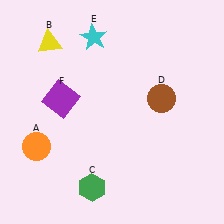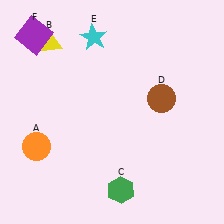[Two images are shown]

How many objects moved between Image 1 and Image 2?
2 objects moved between the two images.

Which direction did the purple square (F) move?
The purple square (F) moved up.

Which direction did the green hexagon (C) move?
The green hexagon (C) moved right.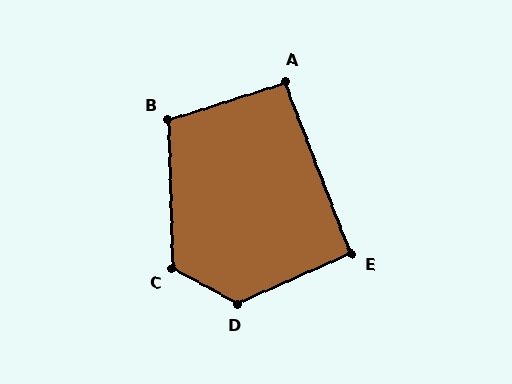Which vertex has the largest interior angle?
D, at approximately 128 degrees.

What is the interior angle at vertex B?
Approximately 106 degrees (obtuse).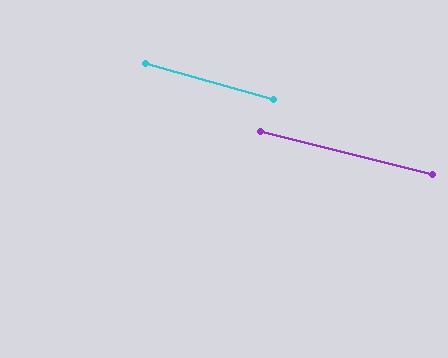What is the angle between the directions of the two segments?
Approximately 1 degree.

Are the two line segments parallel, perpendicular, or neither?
Parallel — their directions differ by only 1.3°.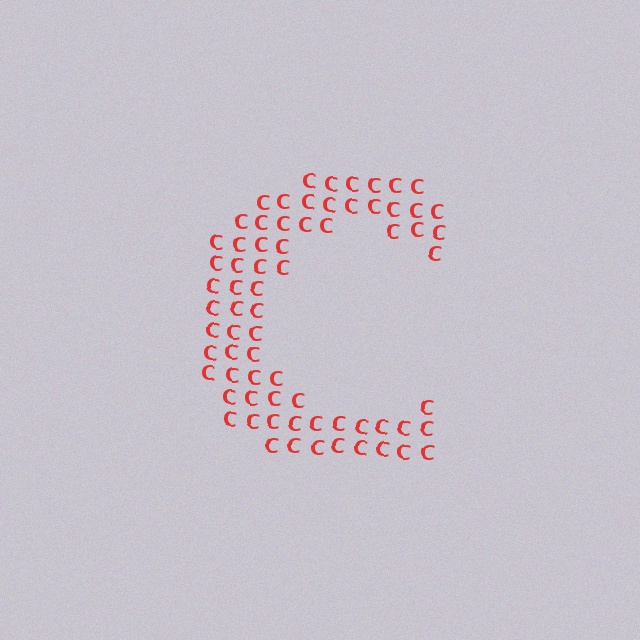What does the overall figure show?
The overall figure shows the letter C.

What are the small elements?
The small elements are letter C's.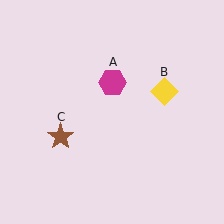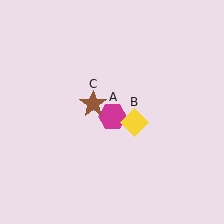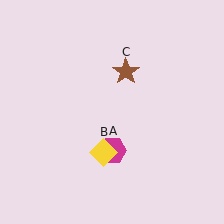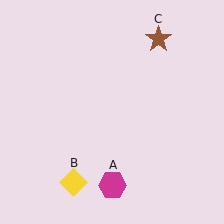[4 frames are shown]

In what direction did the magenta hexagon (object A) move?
The magenta hexagon (object A) moved down.